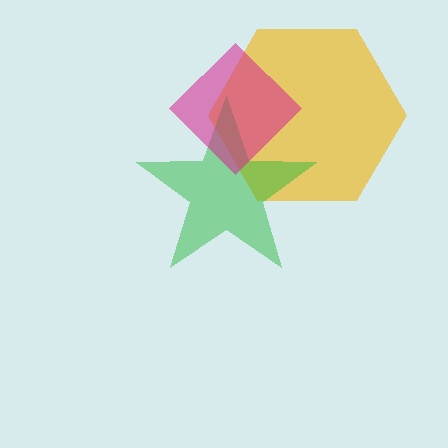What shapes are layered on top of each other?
The layered shapes are: a yellow hexagon, a green star, a magenta diamond.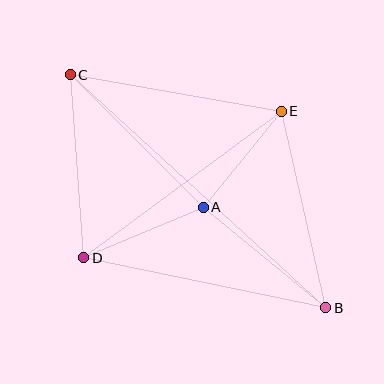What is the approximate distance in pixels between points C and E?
The distance between C and E is approximately 214 pixels.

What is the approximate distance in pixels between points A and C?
The distance between A and C is approximately 188 pixels.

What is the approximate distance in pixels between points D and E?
The distance between D and E is approximately 246 pixels.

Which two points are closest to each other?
Points A and E are closest to each other.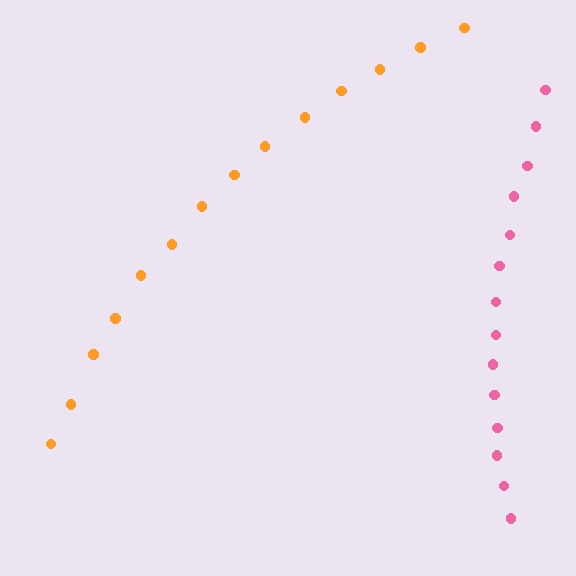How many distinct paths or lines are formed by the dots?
There are 2 distinct paths.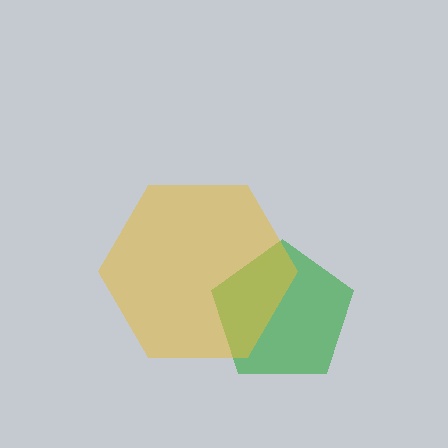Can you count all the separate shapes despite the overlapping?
Yes, there are 2 separate shapes.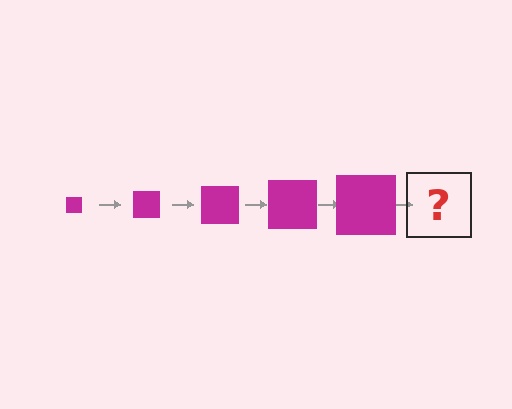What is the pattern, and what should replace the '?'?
The pattern is that the square gets progressively larger each step. The '?' should be a magenta square, larger than the previous one.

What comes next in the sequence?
The next element should be a magenta square, larger than the previous one.